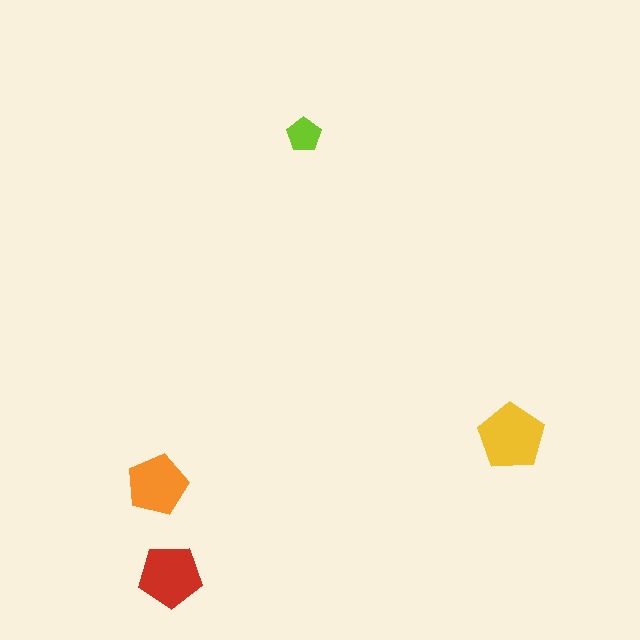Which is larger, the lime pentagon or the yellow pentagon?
The yellow one.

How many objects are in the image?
There are 4 objects in the image.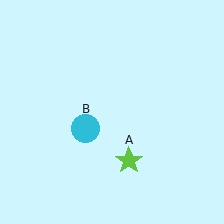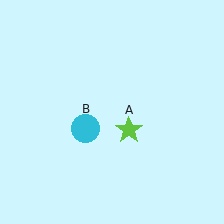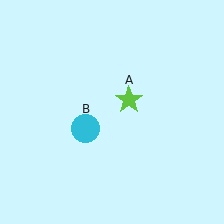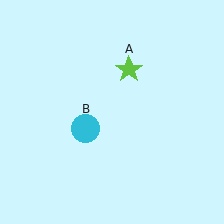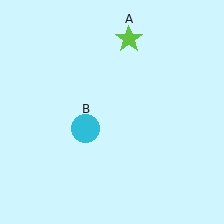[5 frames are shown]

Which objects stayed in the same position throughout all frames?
Cyan circle (object B) remained stationary.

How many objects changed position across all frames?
1 object changed position: lime star (object A).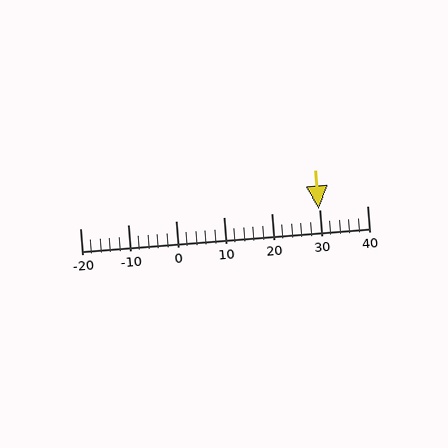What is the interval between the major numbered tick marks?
The major tick marks are spaced 10 units apart.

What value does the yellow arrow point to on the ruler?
The yellow arrow points to approximately 30.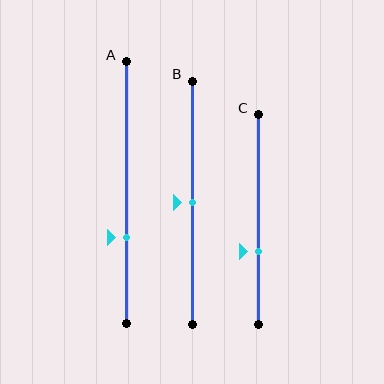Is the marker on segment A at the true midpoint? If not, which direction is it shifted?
No, the marker on segment A is shifted downward by about 17% of the segment length.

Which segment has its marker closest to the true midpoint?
Segment B has its marker closest to the true midpoint.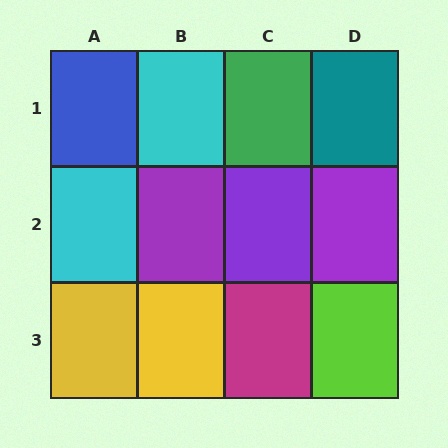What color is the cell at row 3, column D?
Lime.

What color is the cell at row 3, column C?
Magenta.